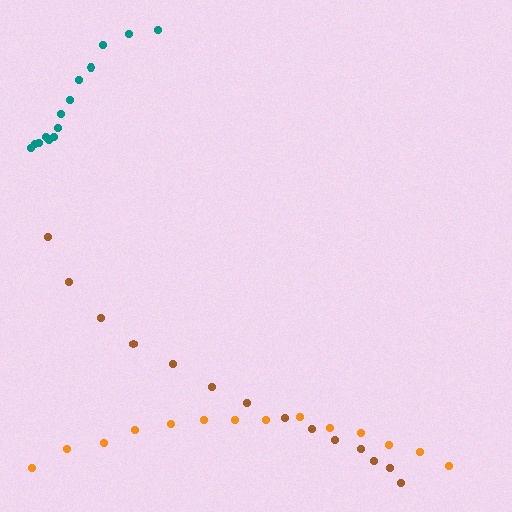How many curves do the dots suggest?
There are 3 distinct paths.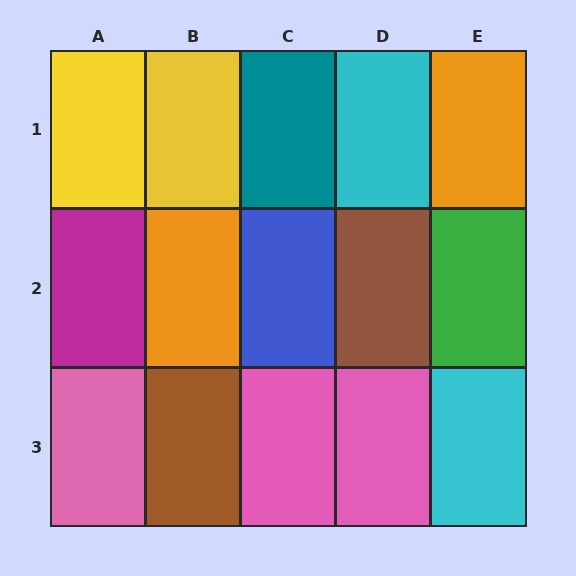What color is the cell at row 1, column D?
Cyan.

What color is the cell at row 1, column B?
Yellow.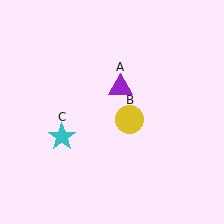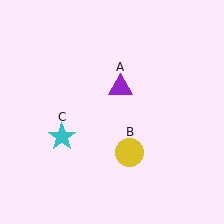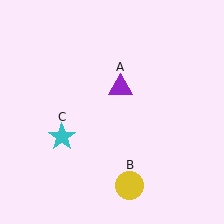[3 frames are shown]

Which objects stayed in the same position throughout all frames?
Purple triangle (object A) and cyan star (object C) remained stationary.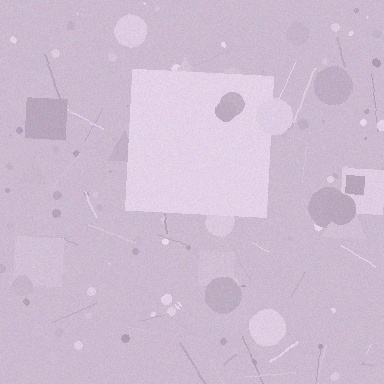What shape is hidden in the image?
A square is hidden in the image.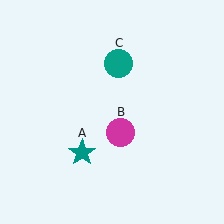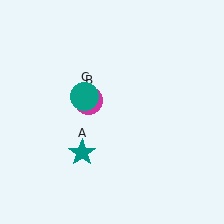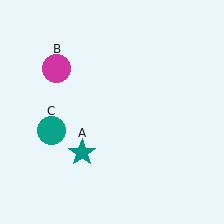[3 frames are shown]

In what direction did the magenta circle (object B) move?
The magenta circle (object B) moved up and to the left.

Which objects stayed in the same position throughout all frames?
Teal star (object A) remained stationary.